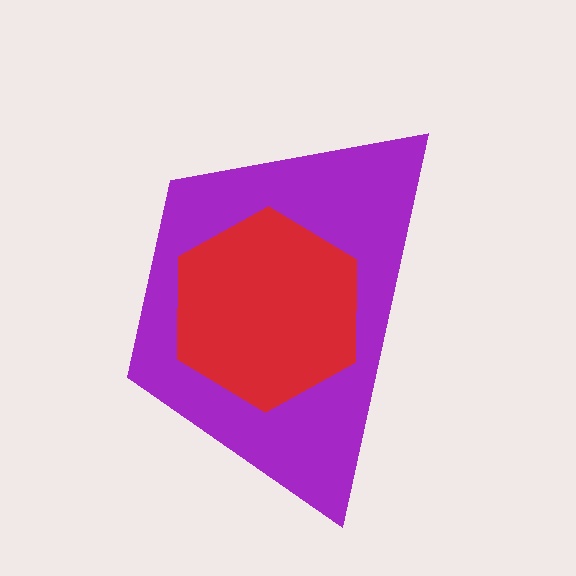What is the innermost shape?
The red hexagon.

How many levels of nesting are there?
2.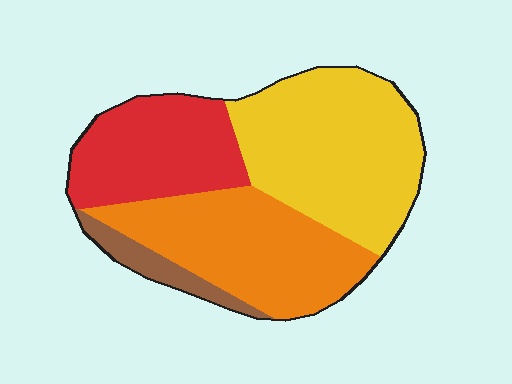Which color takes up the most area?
Yellow, at roughly 40%.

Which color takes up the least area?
Brown, at roughly 5%.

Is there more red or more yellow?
Yellow.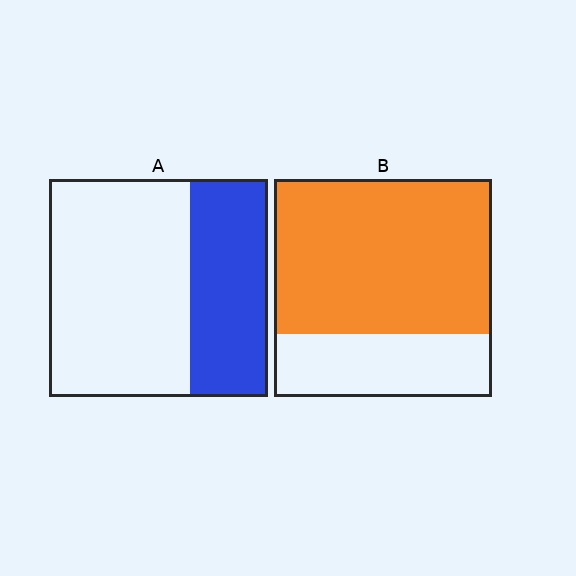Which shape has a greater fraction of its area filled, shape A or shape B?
Shape B.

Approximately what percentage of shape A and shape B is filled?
A is approximately 35% and B is approximately 70%.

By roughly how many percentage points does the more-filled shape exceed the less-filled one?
By roughly 35 percentage points (B over A).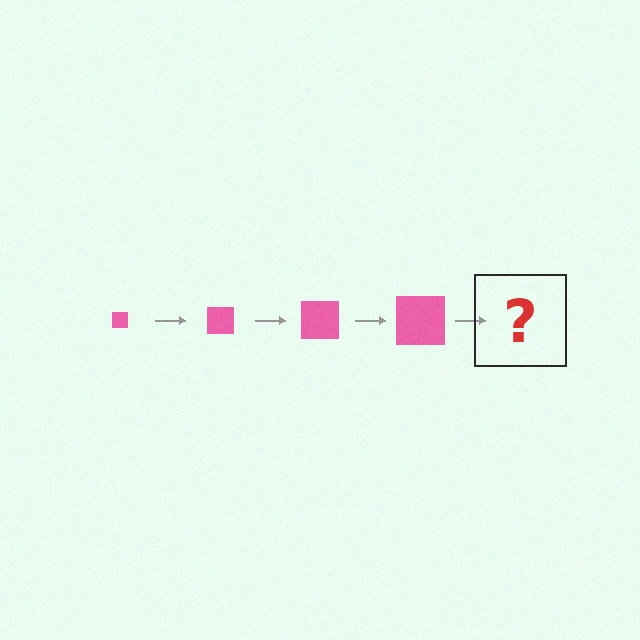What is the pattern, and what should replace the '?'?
The pattern is that the square gets progressively larger each step. The '?' should be a pink square, larger than the previous one.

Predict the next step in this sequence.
The next step is a pink square, larger than the previous one.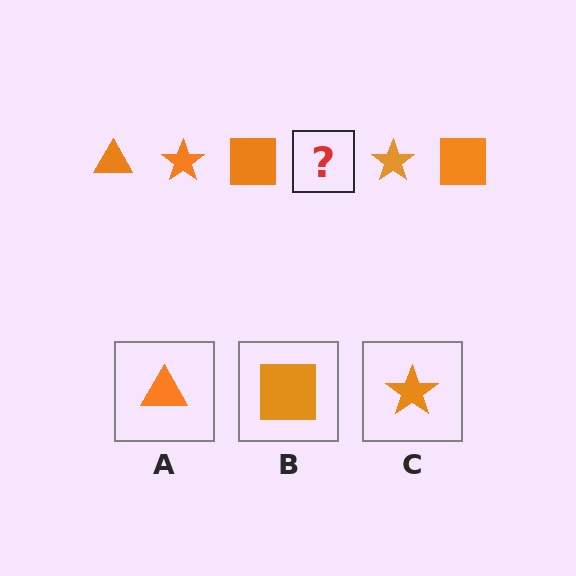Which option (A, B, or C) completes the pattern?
A.